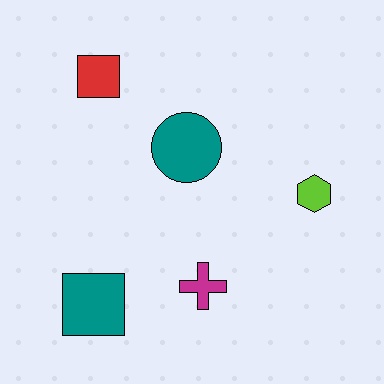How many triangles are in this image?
There are no triangles.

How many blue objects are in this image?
There are no blue objects.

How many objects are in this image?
There are 5 objects.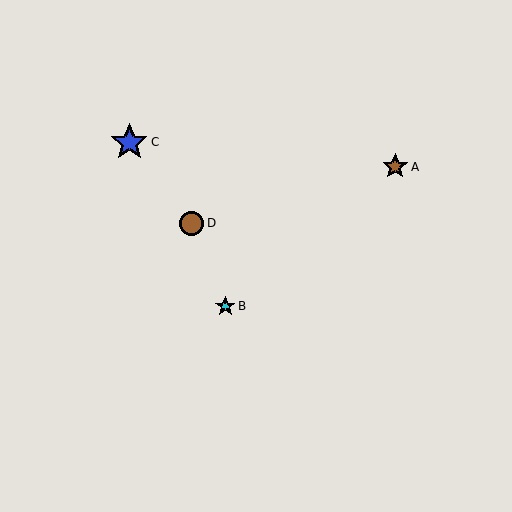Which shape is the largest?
The blue star (labeled C) is the largest.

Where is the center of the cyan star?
The center of the cyan star is at (225, 306).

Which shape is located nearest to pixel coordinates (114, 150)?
The blue star (labeled C) at (129, 142) is nearest to that location.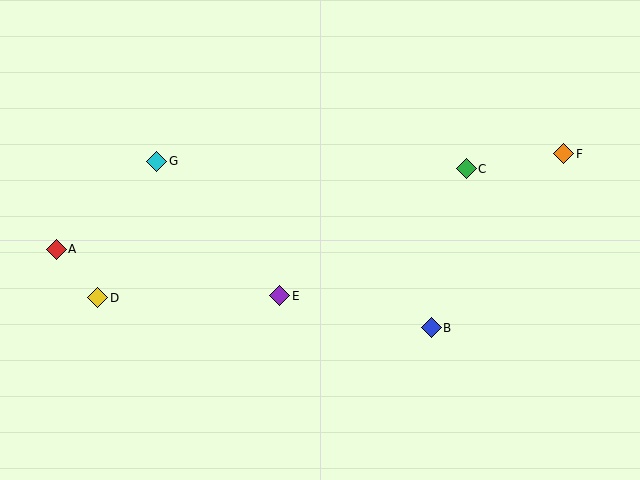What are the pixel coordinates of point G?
Point G is at (157, 161).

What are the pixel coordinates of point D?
Point D is at (98, 298).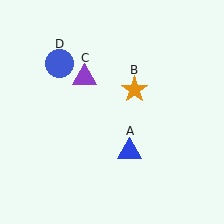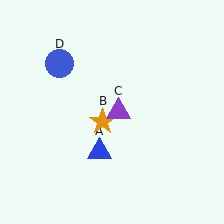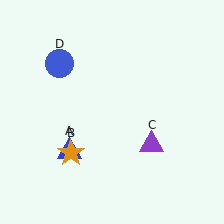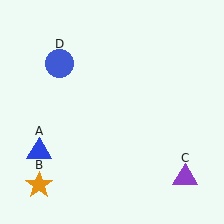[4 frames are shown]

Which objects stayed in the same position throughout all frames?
Blue circle (object D) remained stationary.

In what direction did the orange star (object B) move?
The orange star (object B) moved down and to the left.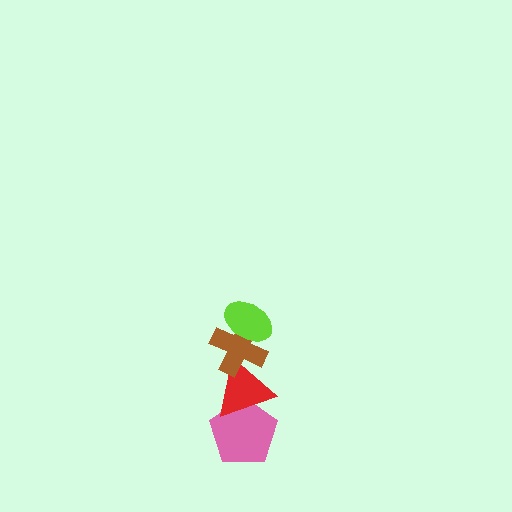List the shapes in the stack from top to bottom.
From top to bottom: the lime ellipse, the brown cross, the red triangle, the pink pentagon.